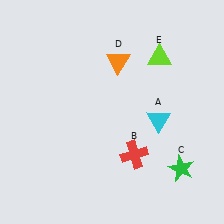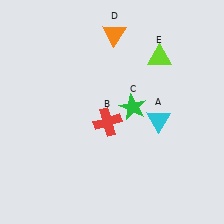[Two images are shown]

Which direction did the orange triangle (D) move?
The orange triangle (D) moved up.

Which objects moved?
The objects that moved are: the red cross (B), the green star (C), the orange triangle (D).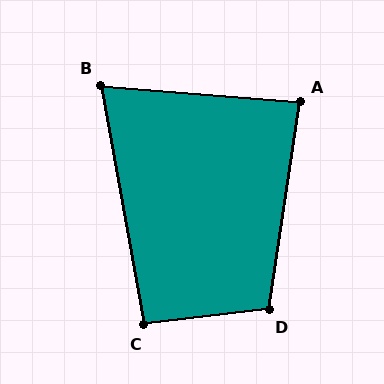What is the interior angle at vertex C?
Approximately 94 degrees (approximately right).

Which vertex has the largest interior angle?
D, at approximately 105 degrees.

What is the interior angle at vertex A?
Approximately 86 degrees (approximately right).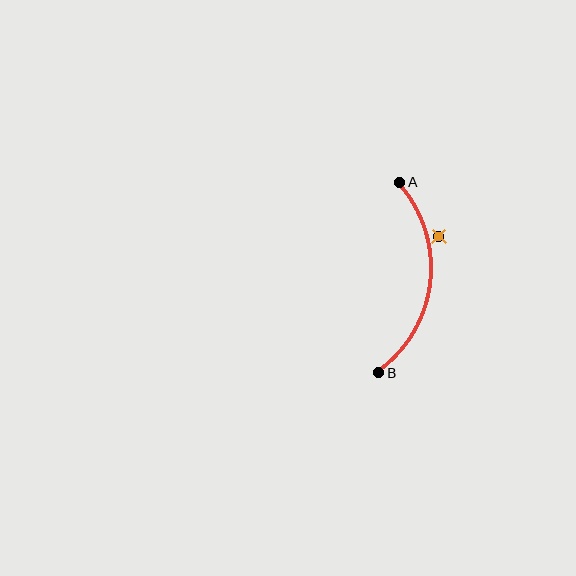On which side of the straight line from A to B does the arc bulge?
The arc bulges to the right of the straight line connecting A and B.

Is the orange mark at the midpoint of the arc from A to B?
No — the orange mark does not lie on the arc at all. It sits slightly outside the curve.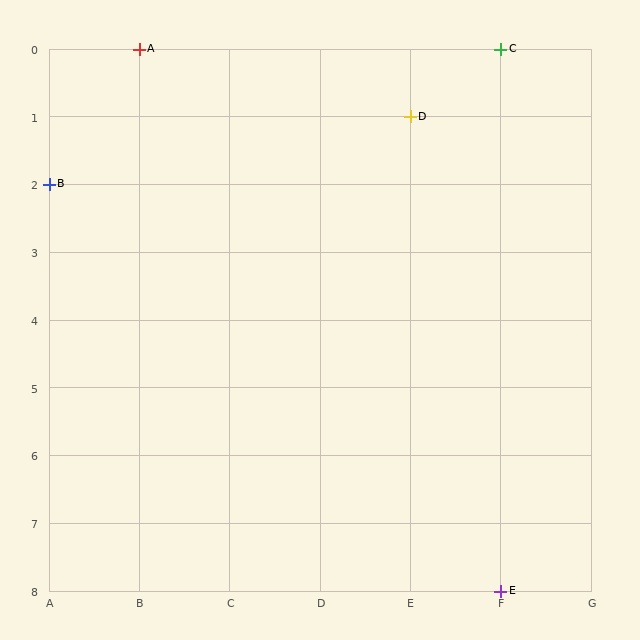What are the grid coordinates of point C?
Point C is at grid coordinates (F, 0).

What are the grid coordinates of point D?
Point D is at grid coordinates (E, 1).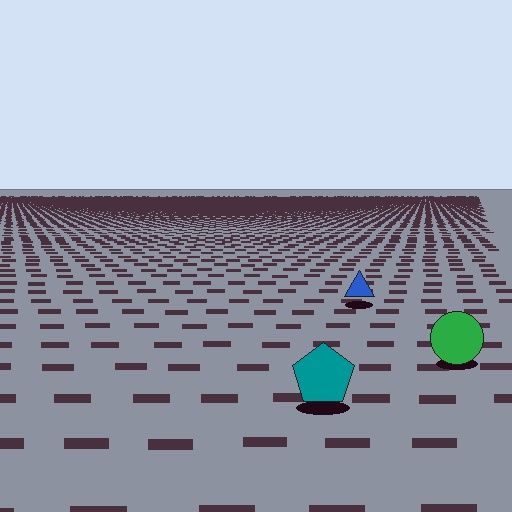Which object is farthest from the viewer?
The blue triangle is farthest from the viewer. It appears smaller and the ground texture around it is denser.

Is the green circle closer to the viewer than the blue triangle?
Yes. The green circle is closer — you can tell from the texture gradient: the ground texture is coarser near it.